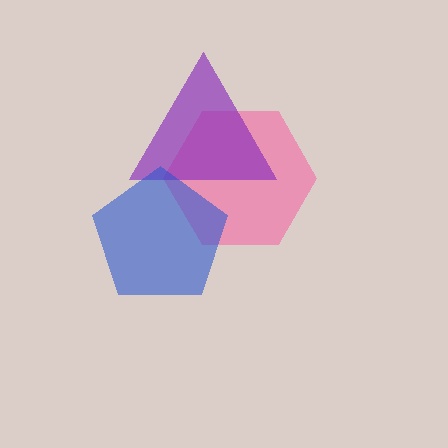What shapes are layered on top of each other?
The layered shapes are: a pink hexagon, a purple triangle, a blue pentagon.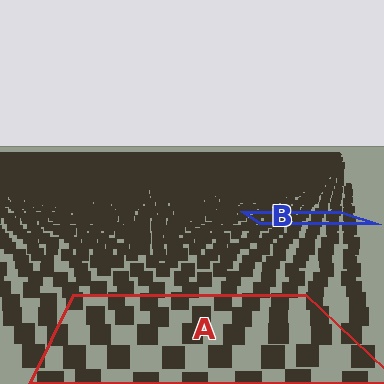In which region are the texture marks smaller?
The texture marks are smaller in region B, because it is farther away.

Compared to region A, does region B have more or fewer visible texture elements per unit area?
Region B has more texture elements per unit area — they are packed more densely because it is farther away.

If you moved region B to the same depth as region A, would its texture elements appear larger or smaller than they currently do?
They would appear larger. At a closer depth, the same texture elements are projected at a bigger on-screen size.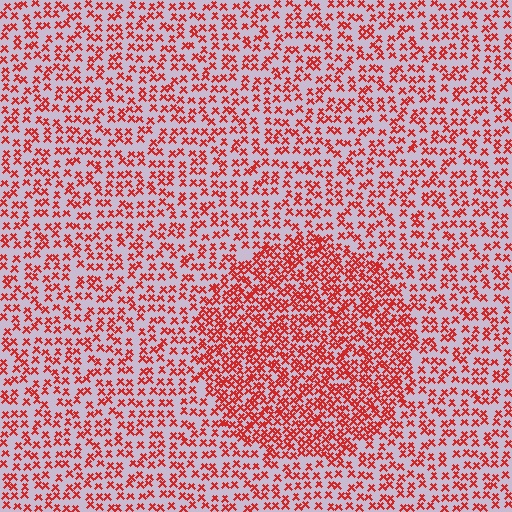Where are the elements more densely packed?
The elements are more densely packed inside the circle boundary.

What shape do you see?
I see a circle.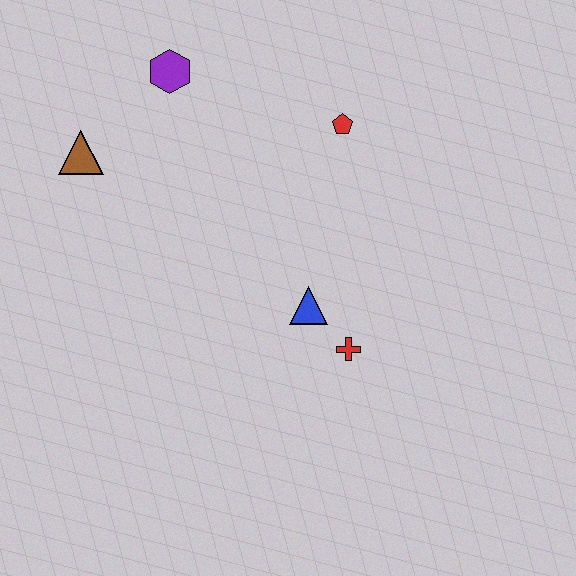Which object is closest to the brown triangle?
The purple hexagon is closest to the brown triangle.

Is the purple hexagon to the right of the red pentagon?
No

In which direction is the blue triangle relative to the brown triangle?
The blue triangle is to the right of the brown triangle.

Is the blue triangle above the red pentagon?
No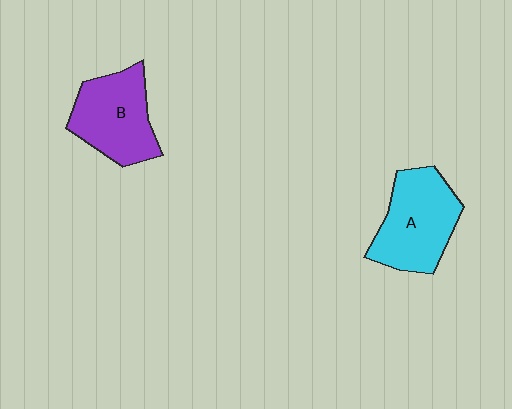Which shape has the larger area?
Shape A (cyan).